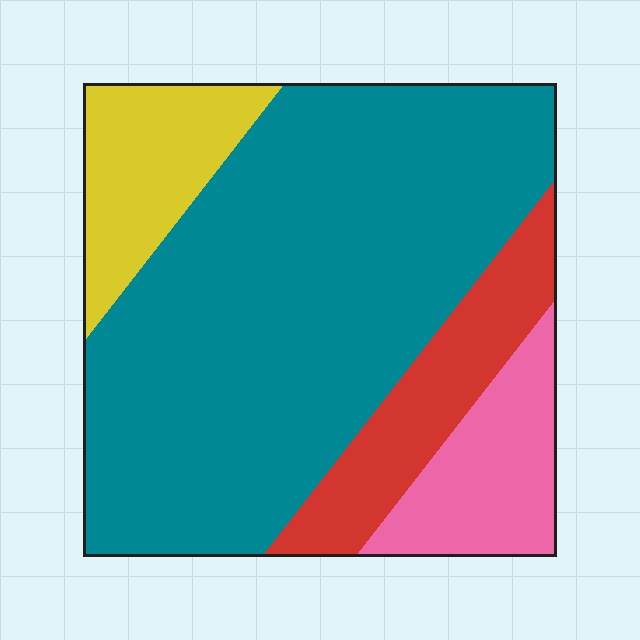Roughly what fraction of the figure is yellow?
Yellow takes up about one eighth (1/8) of the figure.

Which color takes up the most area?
Teal, at roughly 65%.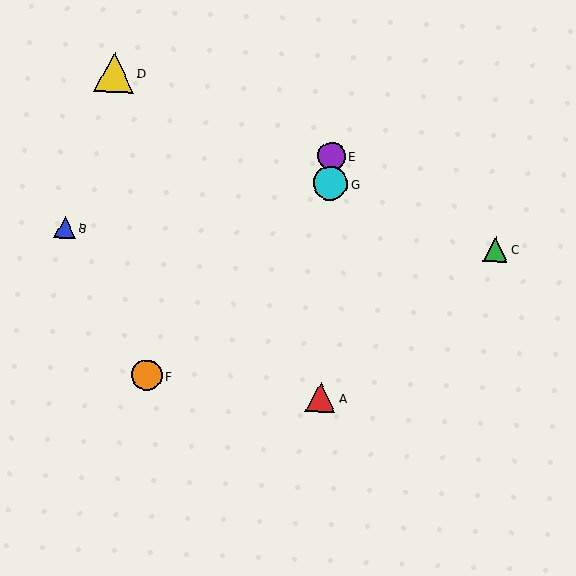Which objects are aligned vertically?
Objects A, E, G are aligned vertically.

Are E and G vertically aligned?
Yes, both are at x≈331.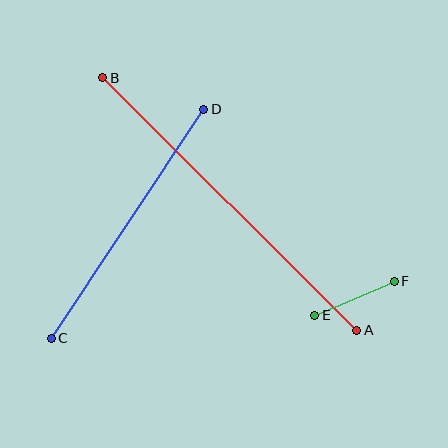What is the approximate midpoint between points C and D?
The midpoint is at approximately (128, 224) pixels.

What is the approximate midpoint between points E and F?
The midpoint is at approximately (354, 298) pixels.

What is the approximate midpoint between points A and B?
The midpoint is at approximately (230, 204) pixels.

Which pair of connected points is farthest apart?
Points A and B are farthest apart.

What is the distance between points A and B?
The distance is approximately 358 pixels.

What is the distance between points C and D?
The distance is approximately 275 pixels.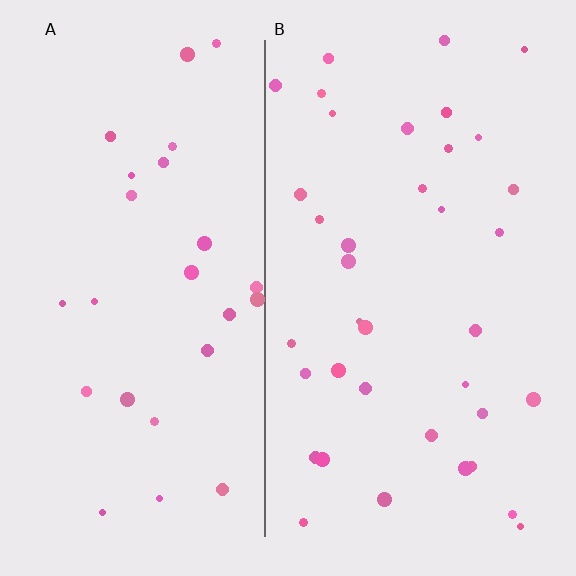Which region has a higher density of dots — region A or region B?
B (the right).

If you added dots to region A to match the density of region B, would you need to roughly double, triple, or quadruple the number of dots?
Approximately double.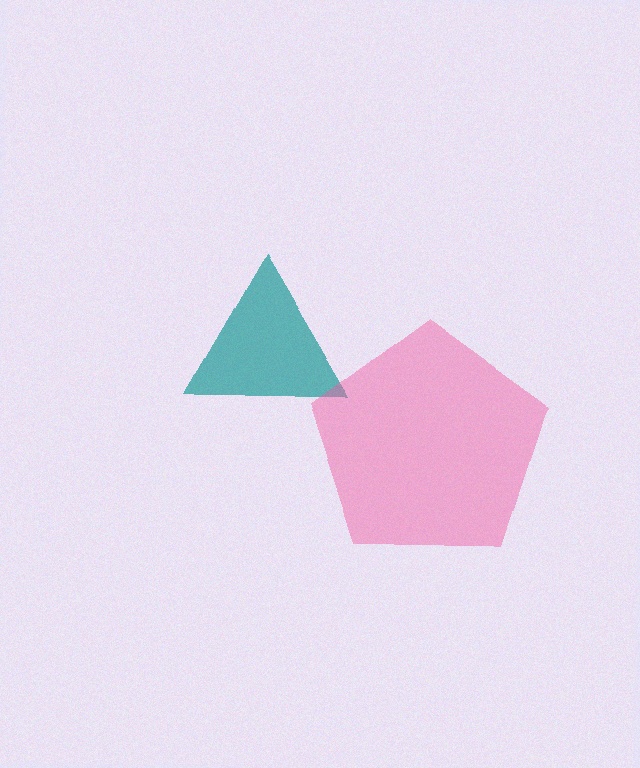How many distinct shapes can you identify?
There are 2 distinct shapes: a teal triangle, a pink pentagon.